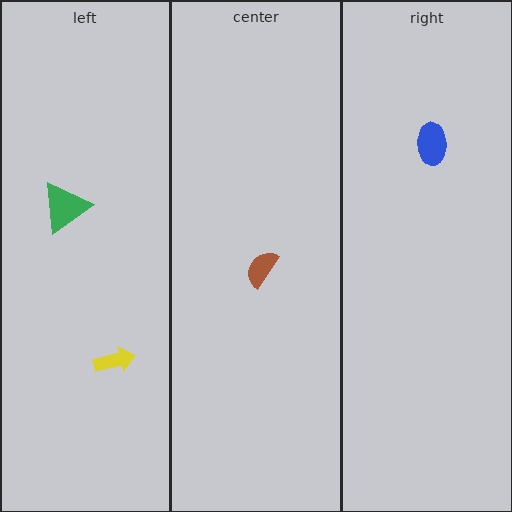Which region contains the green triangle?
The left region.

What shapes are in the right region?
The blue ellipse.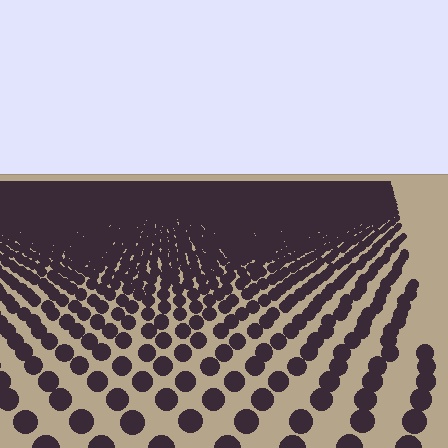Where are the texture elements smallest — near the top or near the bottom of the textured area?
Near the top.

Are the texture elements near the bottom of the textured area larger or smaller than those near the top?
Larger. Near the bottom, elements are closer to the viewer and appear at a bigger on-screen size.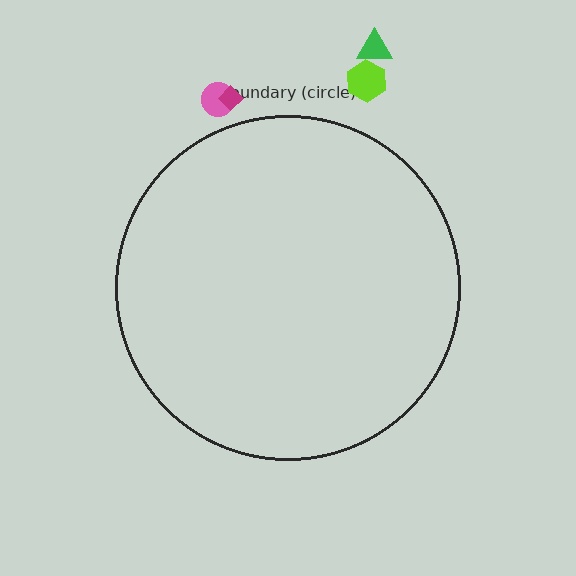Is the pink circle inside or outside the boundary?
Outside.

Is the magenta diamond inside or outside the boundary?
Outside.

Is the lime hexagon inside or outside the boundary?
Outside.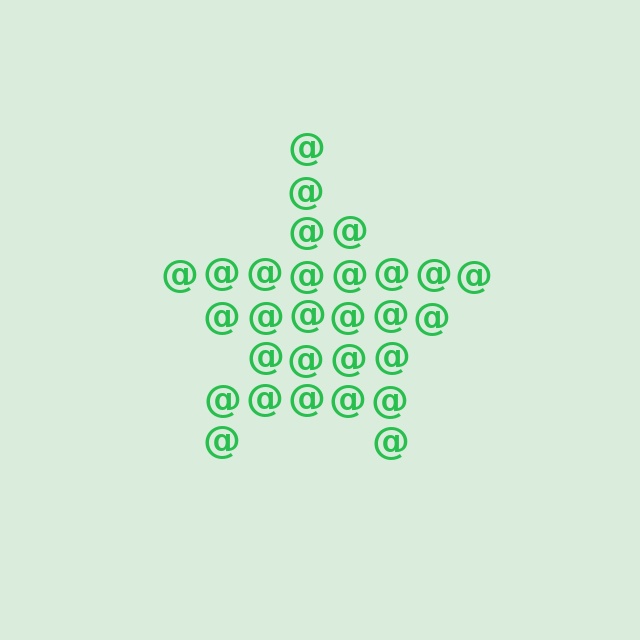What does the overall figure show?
The overall figure shows a star.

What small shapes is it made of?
It is made of small at signs.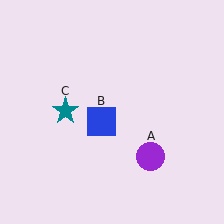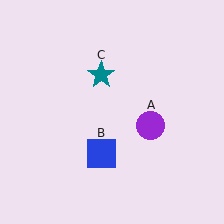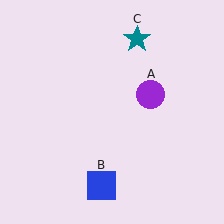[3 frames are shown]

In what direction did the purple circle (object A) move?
The purple circle (object A) moved up.